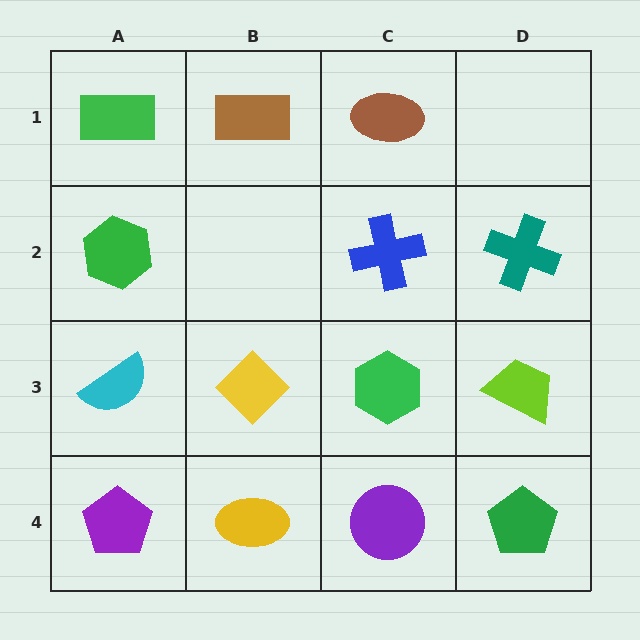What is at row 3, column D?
A lime trapezoid.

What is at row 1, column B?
A brown rectangle.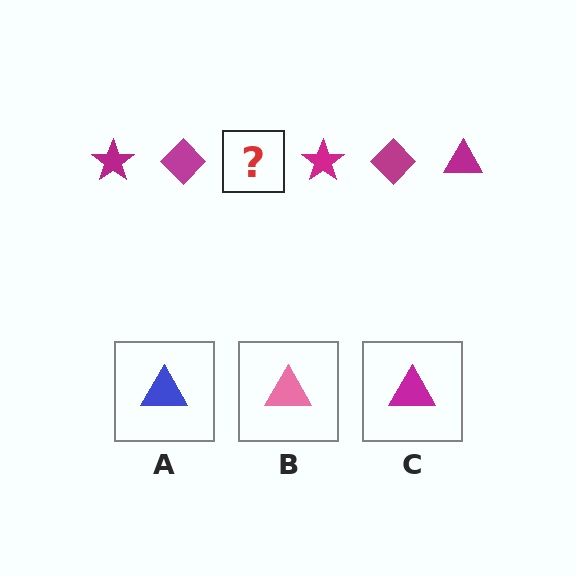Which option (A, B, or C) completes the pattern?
C.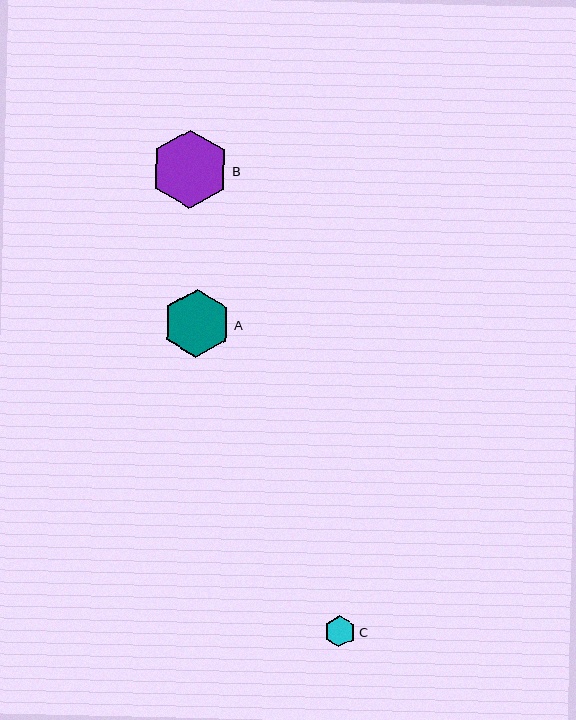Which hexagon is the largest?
Hexagon B is the largest with a size of approximately 79 pixels.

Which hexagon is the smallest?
Hexagon C is the smallest with a size of approximately 31 pixels.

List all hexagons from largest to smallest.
From largest to smallest: B, A, C.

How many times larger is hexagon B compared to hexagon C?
Hexagon B is approximately 2.5 times the size of hexagon C.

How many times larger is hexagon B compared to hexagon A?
Hexagon B is approximately 1.2 times the size of hexagon A.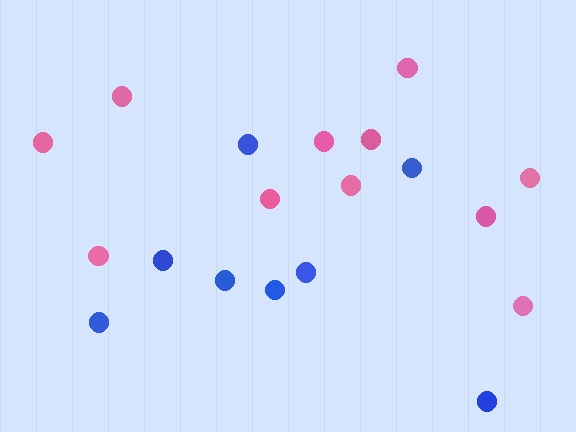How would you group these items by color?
There are 2 groups: one group of blue circles (8) and one group of pink circles (11).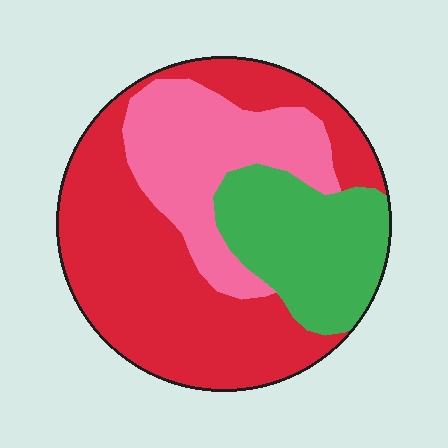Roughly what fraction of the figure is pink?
Pink takes up between a sixth and a third of the figure.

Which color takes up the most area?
Red, at roughly 50%.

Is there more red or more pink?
Red.